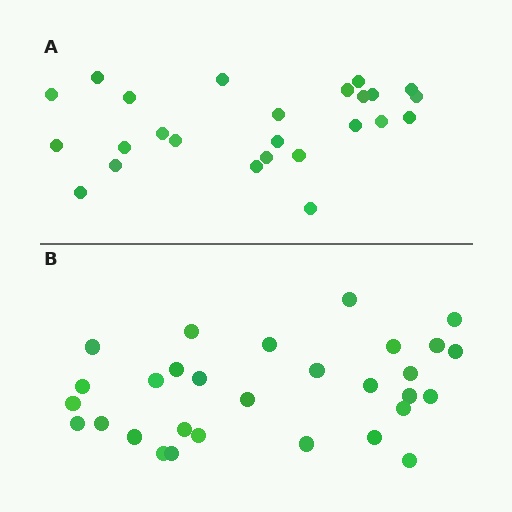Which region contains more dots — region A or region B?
Region B (the bottom region) has more dots.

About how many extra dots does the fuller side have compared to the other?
Region B has about 5 more dots than region A.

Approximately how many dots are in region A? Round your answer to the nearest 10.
About 20 dots. (The exact count is 25, which rounds to 20.)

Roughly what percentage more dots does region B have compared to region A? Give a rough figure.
About 20% more.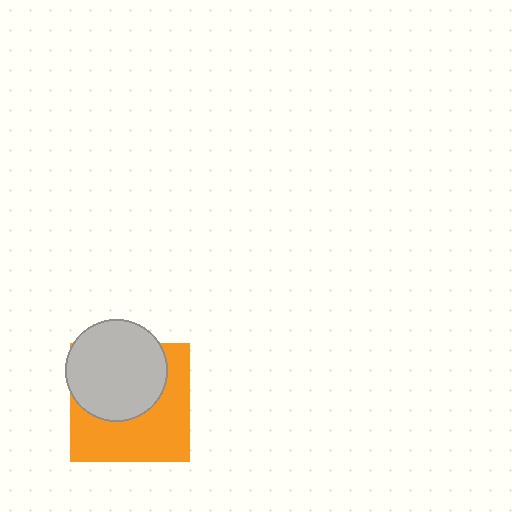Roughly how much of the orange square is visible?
About half of it is visible (roughly 53%).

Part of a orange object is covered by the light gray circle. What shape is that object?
It is a square.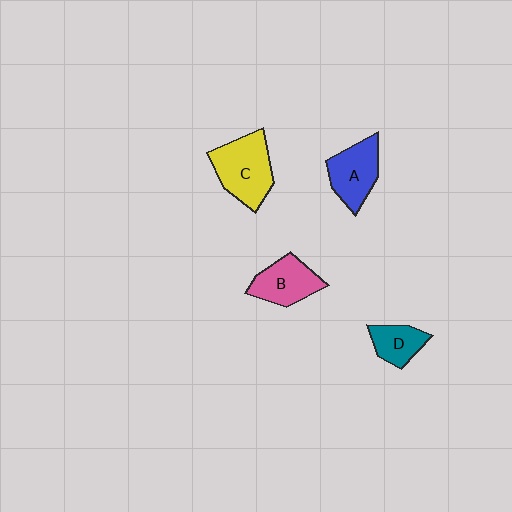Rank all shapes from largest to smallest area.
From largest to smallest: C (yellow), A (blue), B (pink), D (teal).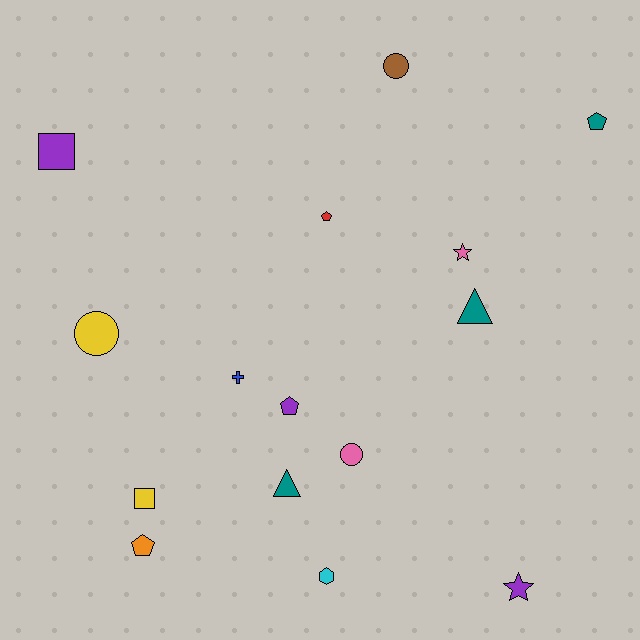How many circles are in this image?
There are 3 circles.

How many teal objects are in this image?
There are 3 teal objects.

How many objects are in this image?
There are 15 objects.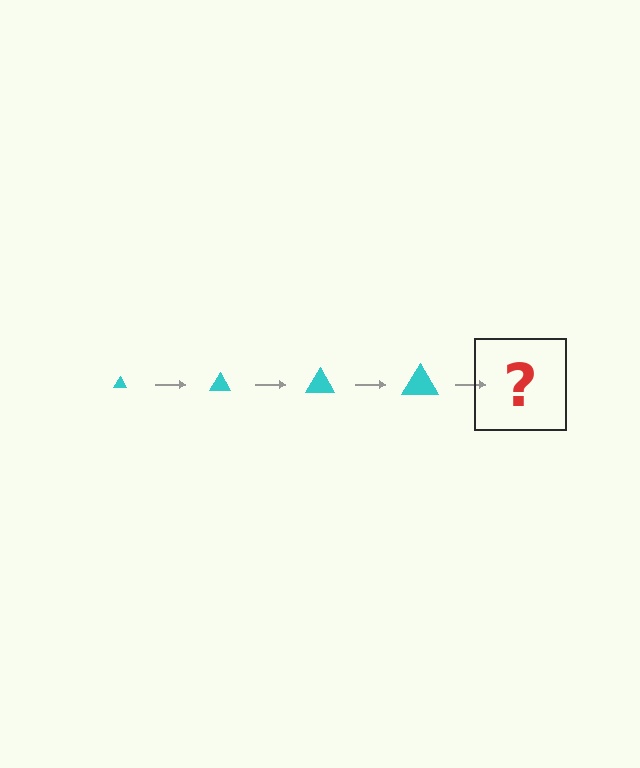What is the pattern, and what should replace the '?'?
The pattern is that the triangle gets progressively larger each step. The '?' should be a cyan triangle, larger than the previous one.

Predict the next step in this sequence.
The next step is a cyan triangle, larger than the previous one.